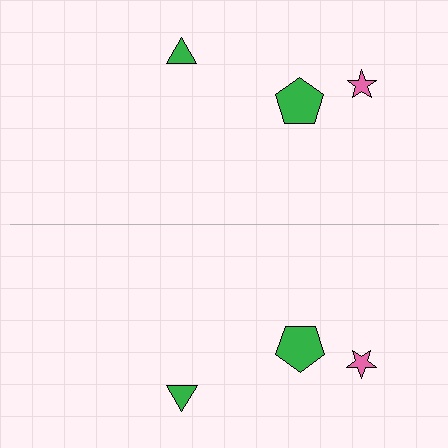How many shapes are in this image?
There are 6 shapes in this image.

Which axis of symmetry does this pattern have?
The pattern has a horizontal axis of symmetry running through the center of the image.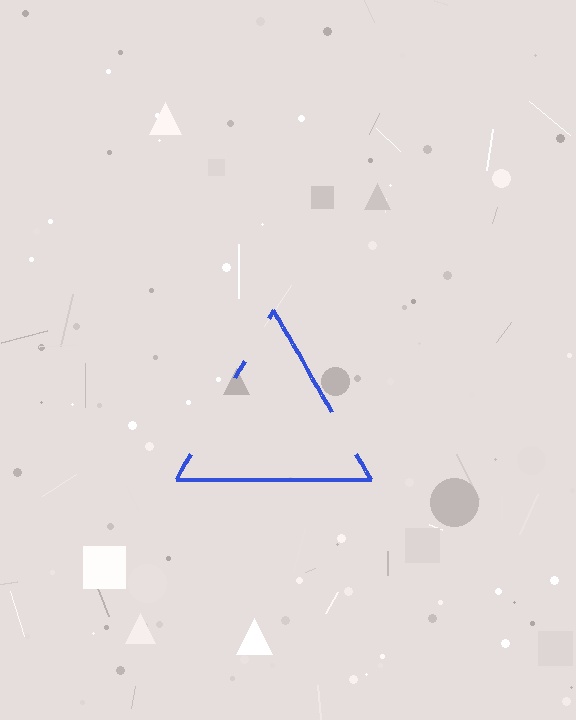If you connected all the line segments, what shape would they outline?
They would outline a triangle.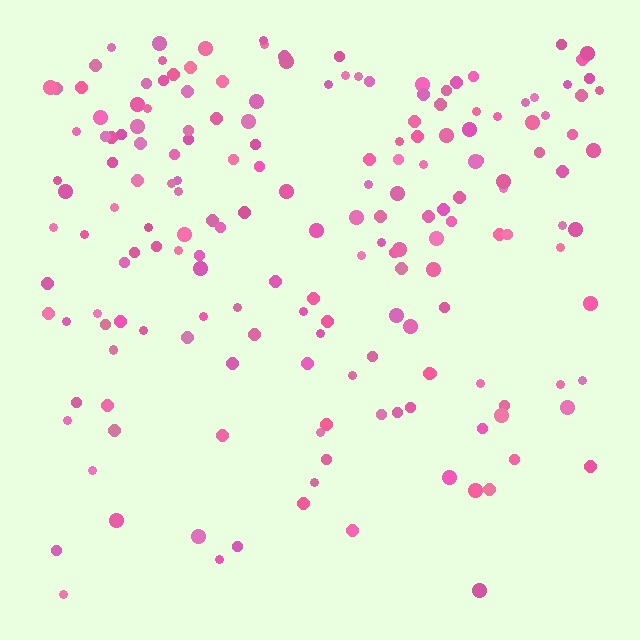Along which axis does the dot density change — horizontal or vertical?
Vertical.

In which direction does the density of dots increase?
From bottom to top, with the top side densest.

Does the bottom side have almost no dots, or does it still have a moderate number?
Still a moderate number, just noticeably fewer than the top.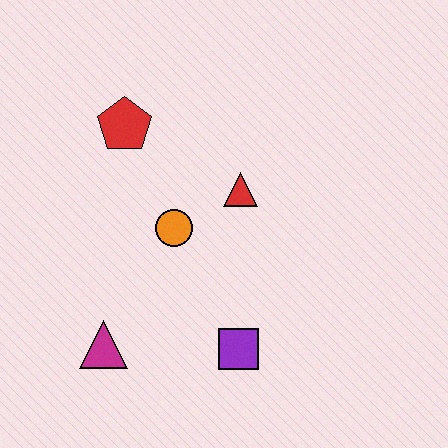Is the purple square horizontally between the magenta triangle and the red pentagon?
No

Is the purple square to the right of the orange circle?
Yes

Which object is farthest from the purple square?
The red pentagon is farthest from the purple square.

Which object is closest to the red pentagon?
The orange circle is closest to the red pentagon.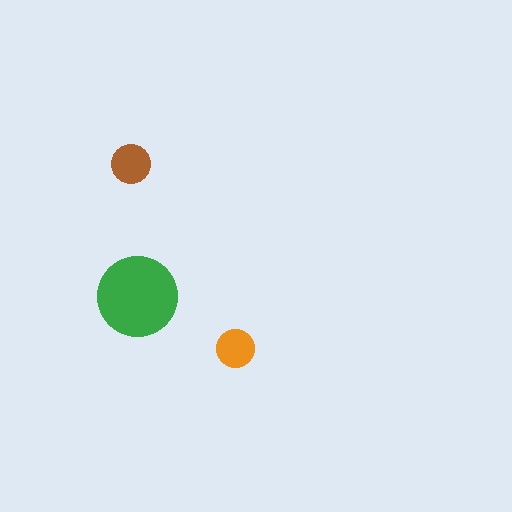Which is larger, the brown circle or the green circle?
The green one.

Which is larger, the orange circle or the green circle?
The green one.